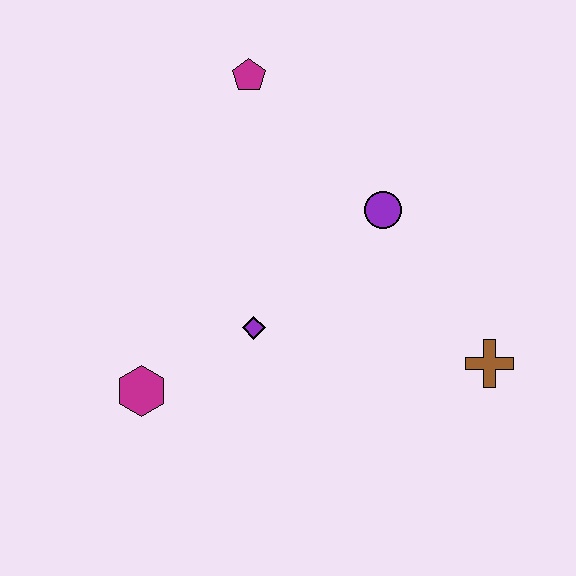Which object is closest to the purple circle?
The purple diamond is closest to the purple circle.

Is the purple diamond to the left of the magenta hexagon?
No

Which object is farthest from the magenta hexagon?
The brown cross is farthest from the magenta hexagon.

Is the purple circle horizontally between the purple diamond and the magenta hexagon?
No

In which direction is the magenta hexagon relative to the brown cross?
The magenta hexagon is to the left of the brown cross.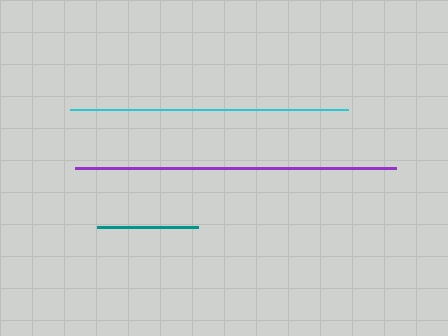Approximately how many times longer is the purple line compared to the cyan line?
The purple line is approximately 1.2 times the length of the cyan line.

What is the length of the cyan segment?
The cyan segment is approximately 278 pixels long.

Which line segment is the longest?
The purple line is the longest at approximately 321 pixels.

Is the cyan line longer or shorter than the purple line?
The purple line is longer than the cyan line.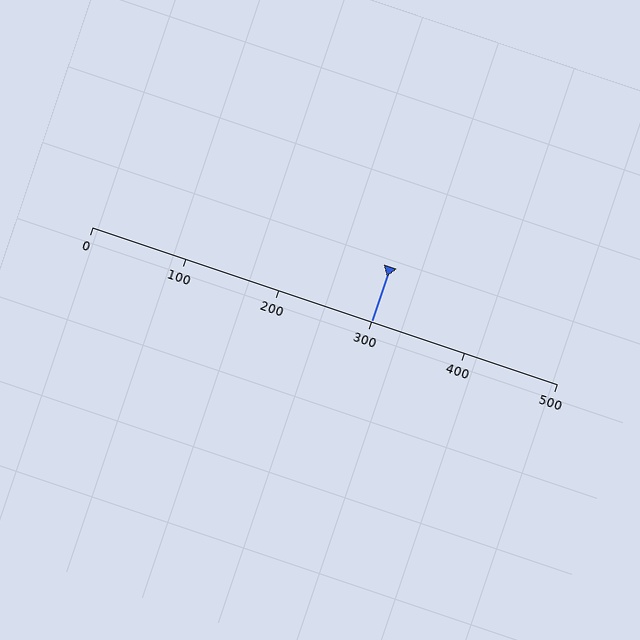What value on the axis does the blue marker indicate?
The marker indicates approximately 300.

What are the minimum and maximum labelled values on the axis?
The axis runs from 0 to 500.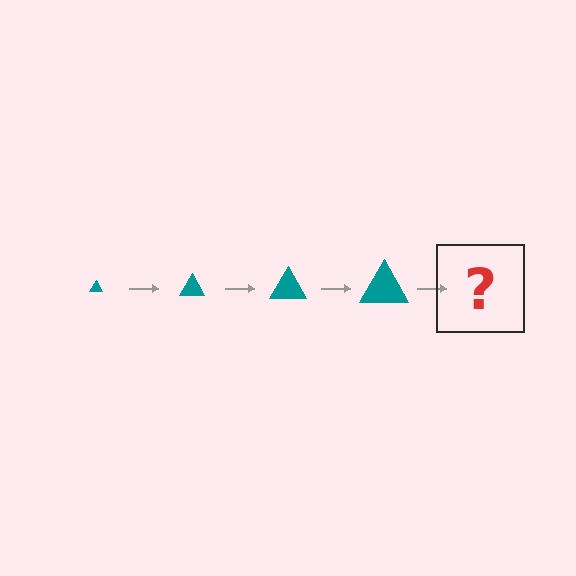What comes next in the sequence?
The next element should be a teal triangle, larger than the previous one.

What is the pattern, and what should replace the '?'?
The pattern is that the triangle gets progressively larger each step. The '?' should be a teal triangle, larger than the previous one.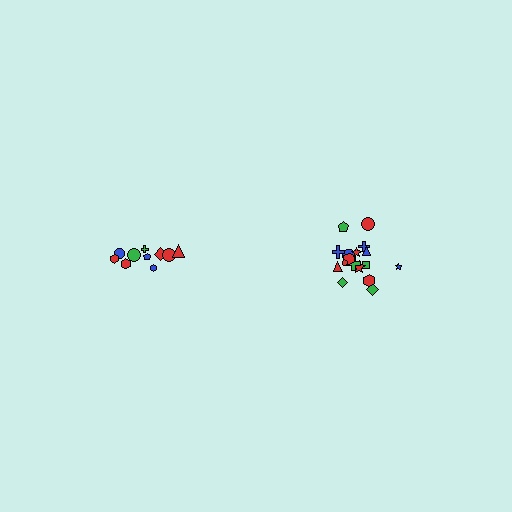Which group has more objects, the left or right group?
The right group.